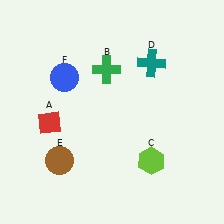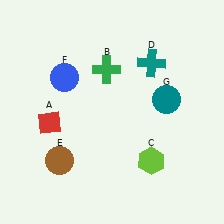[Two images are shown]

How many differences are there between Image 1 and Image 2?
There is 1 difference between the two images.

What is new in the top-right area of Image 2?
A teal circle (G) was added in the top-right area of Image 2.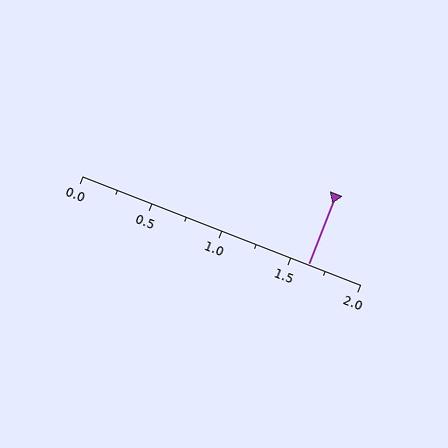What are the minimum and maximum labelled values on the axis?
The axis runs from 0.0 to 2.0.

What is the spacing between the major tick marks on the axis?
The major ticks are spaced 0.5 apart.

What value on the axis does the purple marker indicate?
The marker indicates approximately 1.62.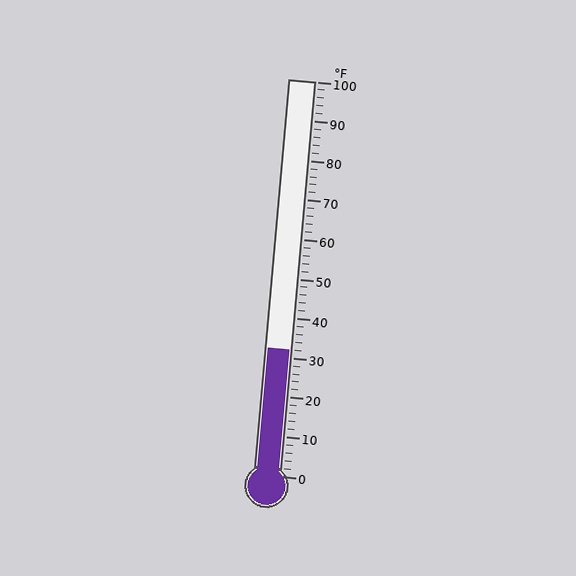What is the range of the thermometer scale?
The thermometer scale ranges from 0°F to 100°F.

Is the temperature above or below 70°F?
The temperature is below 70°F.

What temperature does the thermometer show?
The thermometer shows approximately 32°F.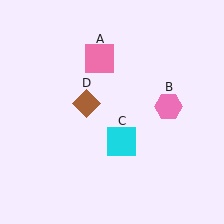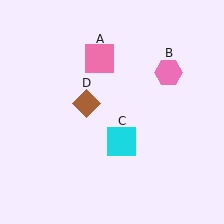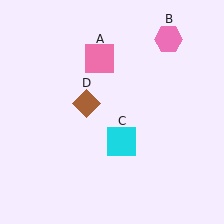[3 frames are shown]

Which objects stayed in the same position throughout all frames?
Pink square (object A) and cyan square (object C) and brown diamond (object D) remained stationary.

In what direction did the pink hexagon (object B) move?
The pink hexagon (object B) moved up.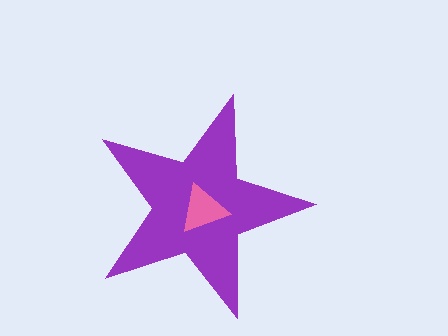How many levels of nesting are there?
2.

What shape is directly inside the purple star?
The pink triangle.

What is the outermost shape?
The purple star.